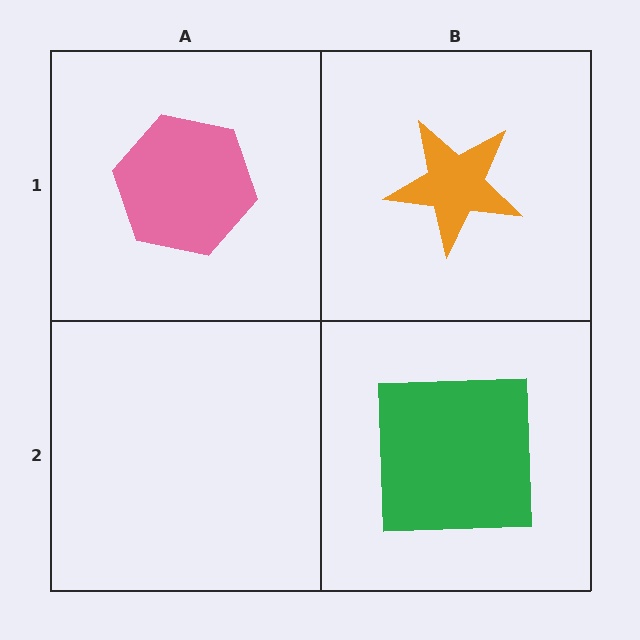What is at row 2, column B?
A green square.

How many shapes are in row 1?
2 shapes.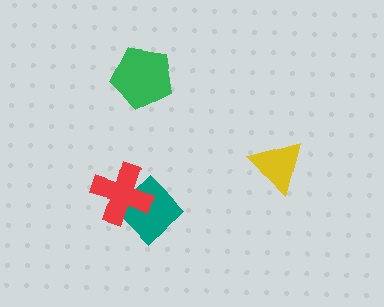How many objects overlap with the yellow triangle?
0 objects overlap with the yellow triangle.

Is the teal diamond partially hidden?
Yes, it is partially covered by another shape.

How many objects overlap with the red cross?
1 object overlaps with the red cross.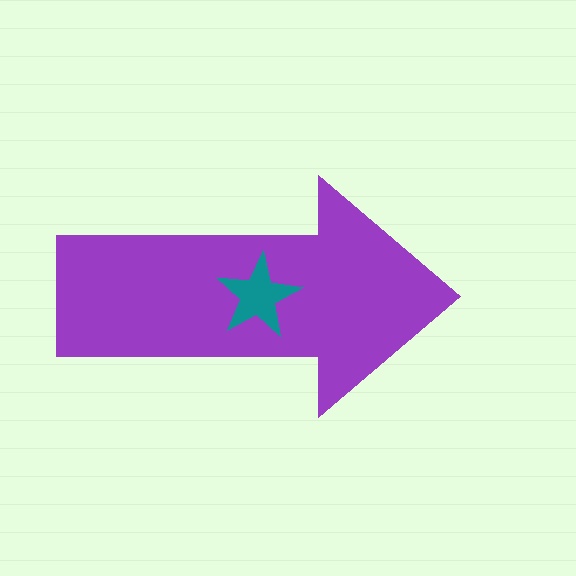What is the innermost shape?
The teal star.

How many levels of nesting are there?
2.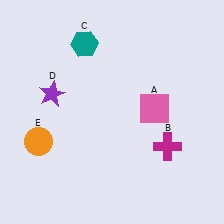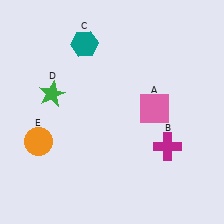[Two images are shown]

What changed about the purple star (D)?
In Image 1, D is purple. In Image 2, it changed to green.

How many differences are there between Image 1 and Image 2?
There is 1 difference between the two images.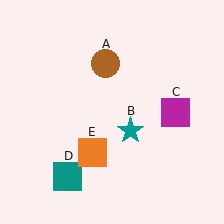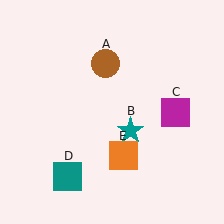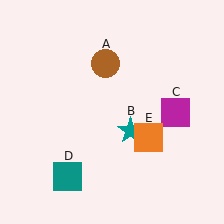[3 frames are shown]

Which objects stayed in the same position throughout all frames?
Brown circle (object A) and teal star (object B) and magenta square (object C) and teal square (object D) remained stationary.